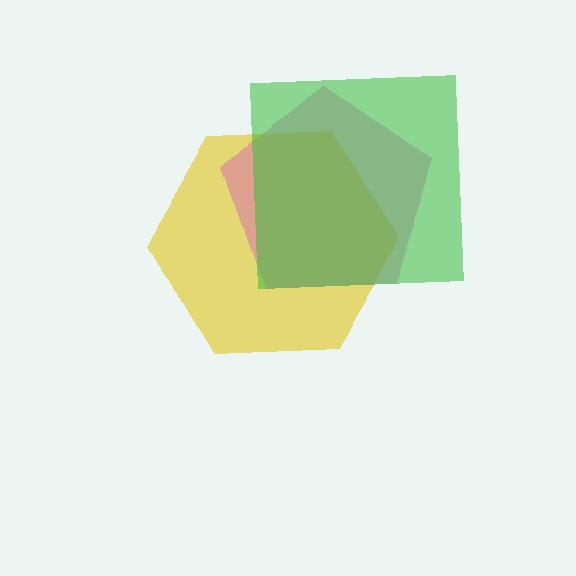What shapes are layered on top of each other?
The layered shapes are: a yellow hexagon, a pink pentagon, a green square.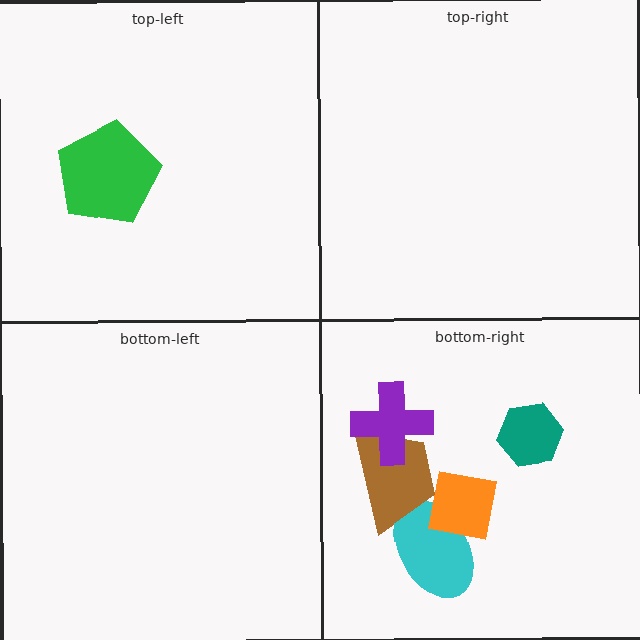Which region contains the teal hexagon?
The bottom-right region.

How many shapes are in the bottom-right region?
5.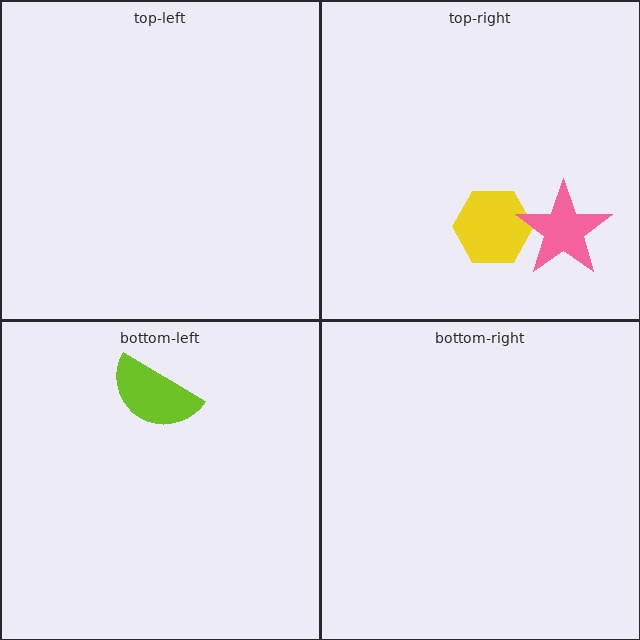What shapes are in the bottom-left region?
The lime semicircle.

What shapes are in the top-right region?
The yellow hexagon, the pink star.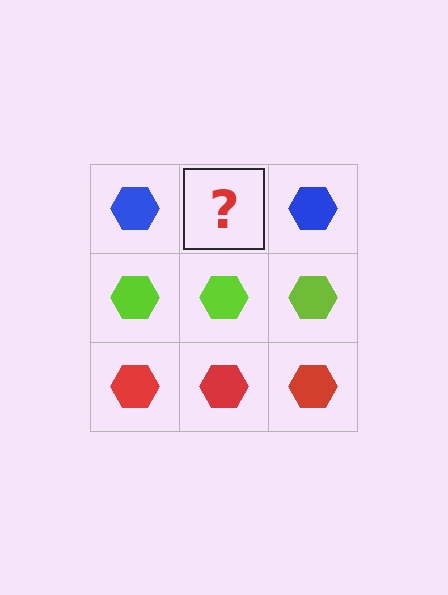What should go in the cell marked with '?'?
The missing cell should contain a blue hexagon.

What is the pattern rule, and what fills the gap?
The rule is that each row has a consistent color. The gap should be filled with a blue hexagon.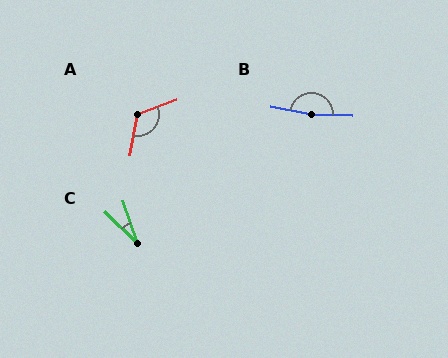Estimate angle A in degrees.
Approximately 121 degrees.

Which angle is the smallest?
C, at approximately 27 degrees.